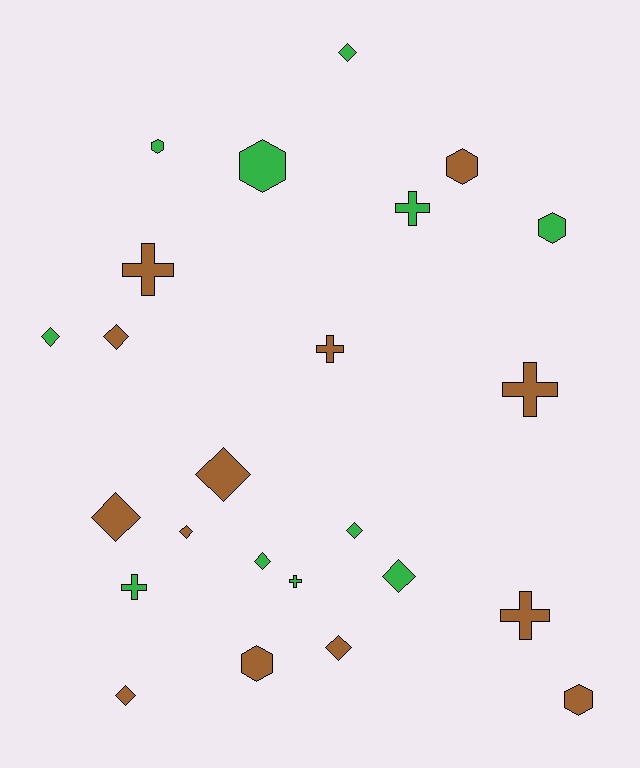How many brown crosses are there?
There are 4 brown crosses.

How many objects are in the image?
There are 24 objects.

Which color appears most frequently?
Brown, with 13 objects.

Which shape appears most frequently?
Diamond, with 11 objects.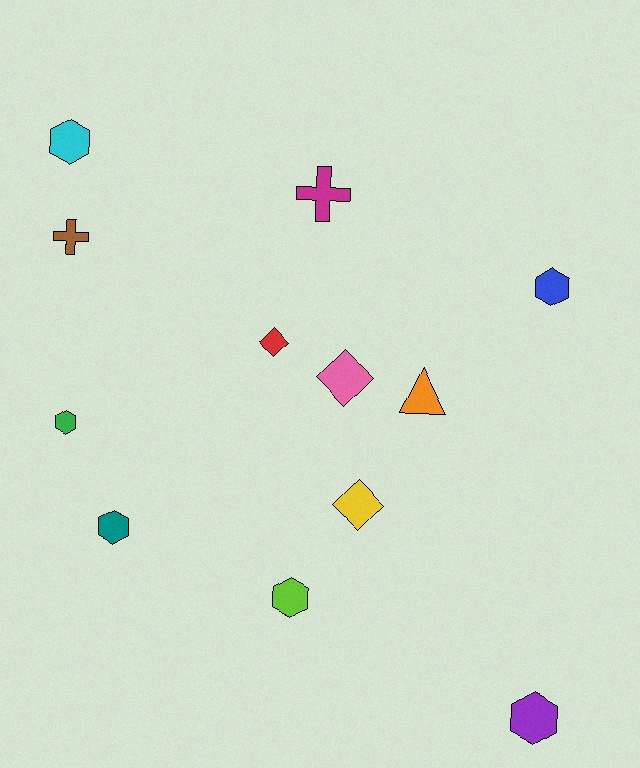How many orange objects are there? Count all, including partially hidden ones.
There is 1 orange object.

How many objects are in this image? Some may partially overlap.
There are 12 objects.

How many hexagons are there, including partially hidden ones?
There are 6 hexagons.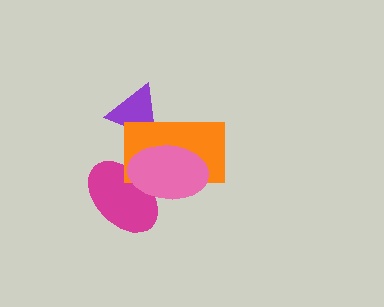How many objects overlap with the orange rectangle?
3 objects overlap with the orange rectangle.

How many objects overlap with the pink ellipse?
2 objects overlap with the pink ellipse.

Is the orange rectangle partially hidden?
Yes, it is partially covered by another shape.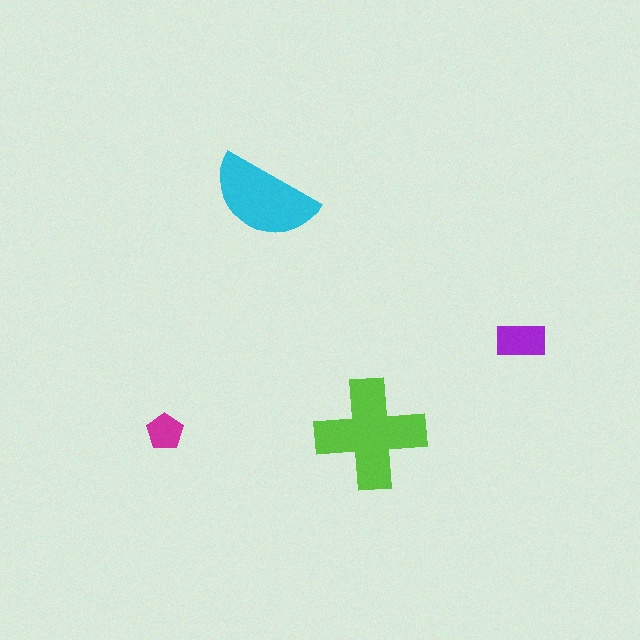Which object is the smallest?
The magenta pentagon.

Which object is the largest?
The lime cross.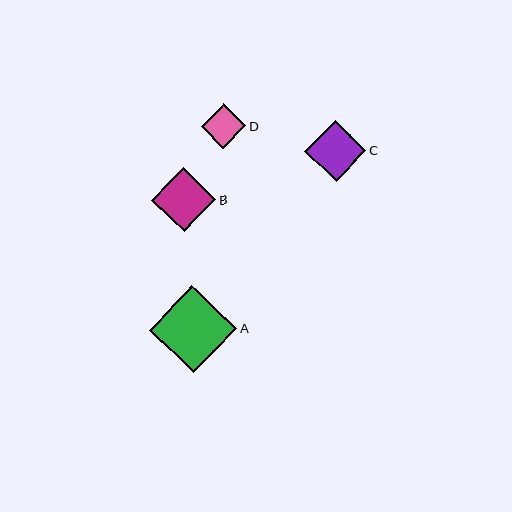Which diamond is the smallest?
Diamond D is the smallest with a size of approximately 45 pixels.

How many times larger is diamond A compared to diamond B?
Diamond A is approximately 1.4 times the size of diamond B.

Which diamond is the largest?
Diamond A is the largest with a size of approximately 87 pixels.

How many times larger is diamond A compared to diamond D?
Diamond A is approximately 2.0 times the size of diamond D.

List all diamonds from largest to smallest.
From largest to smallest: A, B, C, D.